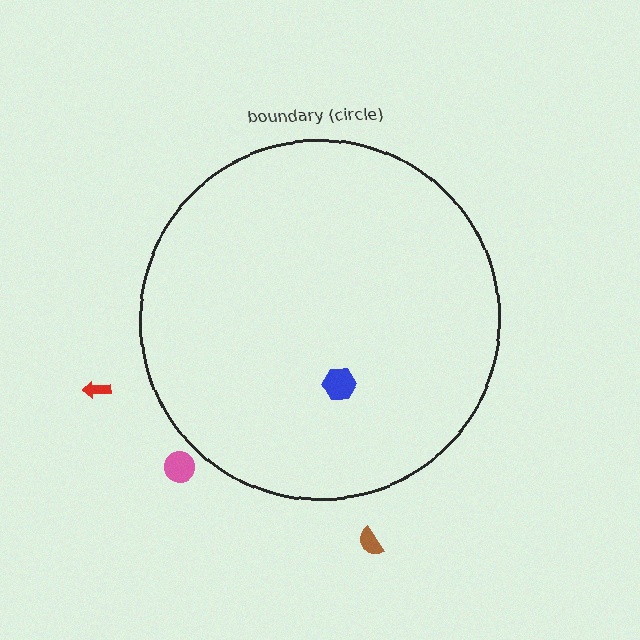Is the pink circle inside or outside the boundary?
Outside.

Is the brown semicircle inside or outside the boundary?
Outside.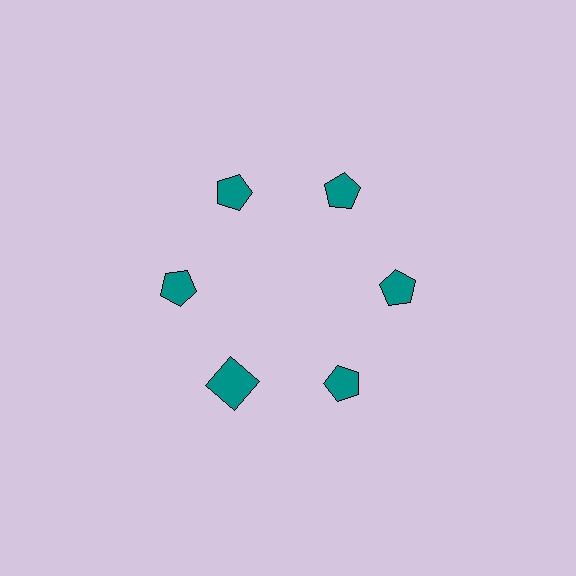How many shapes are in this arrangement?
There are 6 shapes arranged in a ring pattern.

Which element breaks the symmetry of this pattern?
The teal square at roughly the 7 o'clock position breaks the symmetry. All other shapes are teal pentagons.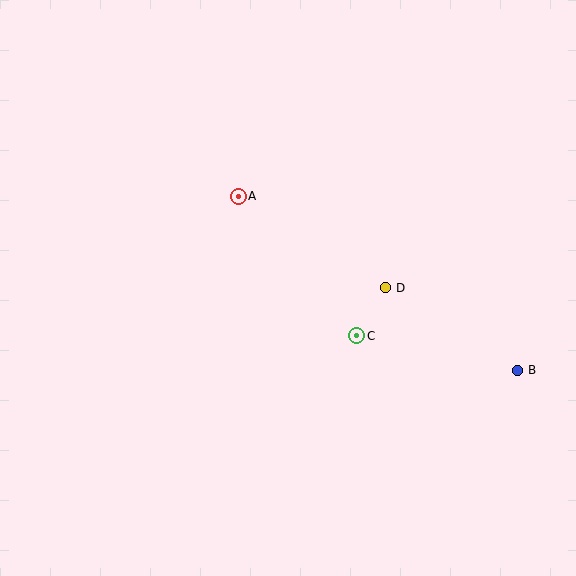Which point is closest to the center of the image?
Point C at (357, 336) is closest to the center.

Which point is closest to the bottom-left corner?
Point C is closest to the bottom-left corner.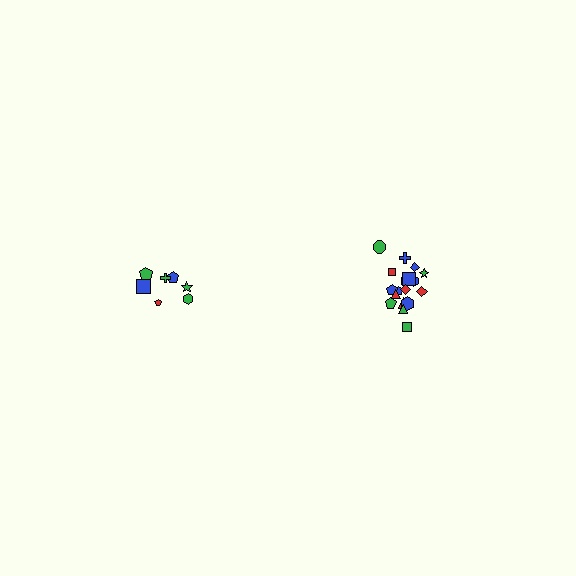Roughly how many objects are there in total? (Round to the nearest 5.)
Roughly 25 objects in total.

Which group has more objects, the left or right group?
The right group.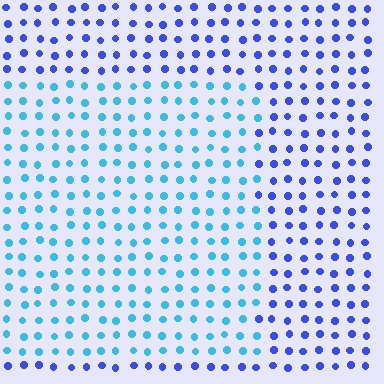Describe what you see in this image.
The image is filled with small blue elements in a uniform arrangement. A rectangle-shaped region is visible where the elements are tinted to a slightly different hue, forming a subtle color boundary.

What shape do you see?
I see a rectangle.